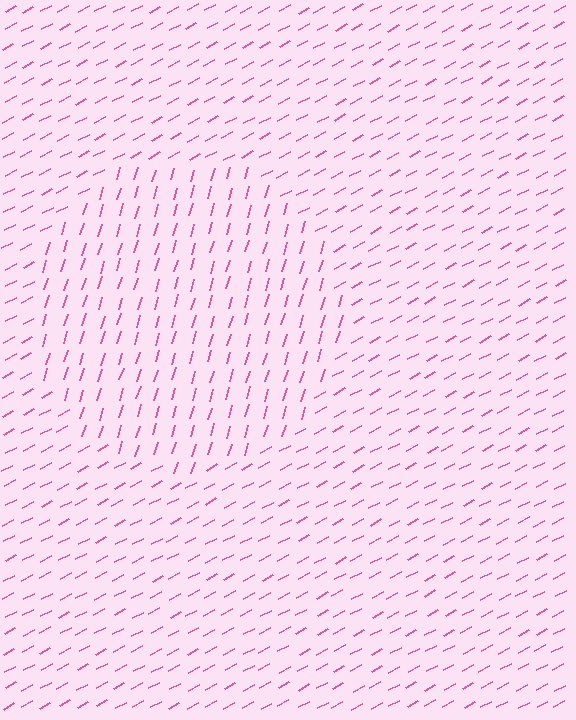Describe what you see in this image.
The image is filled with small pink line segments. A circle region in the image has lines oriented differently from the surrounding lines, creating a visible texture boundary.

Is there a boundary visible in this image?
Yes, there is a texture boundary formed by a change in line orientation.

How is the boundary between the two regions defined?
The boundary is defined purely by a change in line orientation (approximately 45 degrees difference). All lines are the same color and thickness.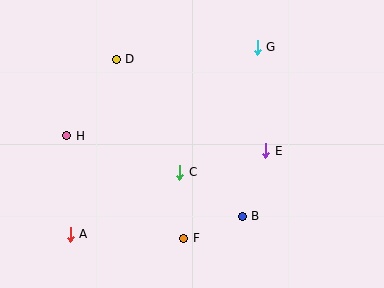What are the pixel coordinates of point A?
Point A is at (70, 234).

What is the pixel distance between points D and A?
The distance between D and A is 181 pixels.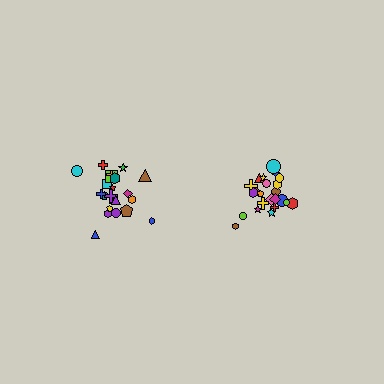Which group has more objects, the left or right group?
The right group.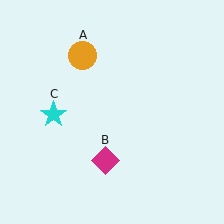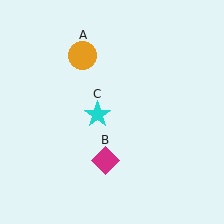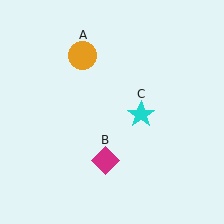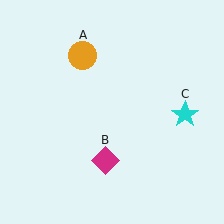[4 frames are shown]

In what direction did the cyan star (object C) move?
The cyan star (object C) moved right.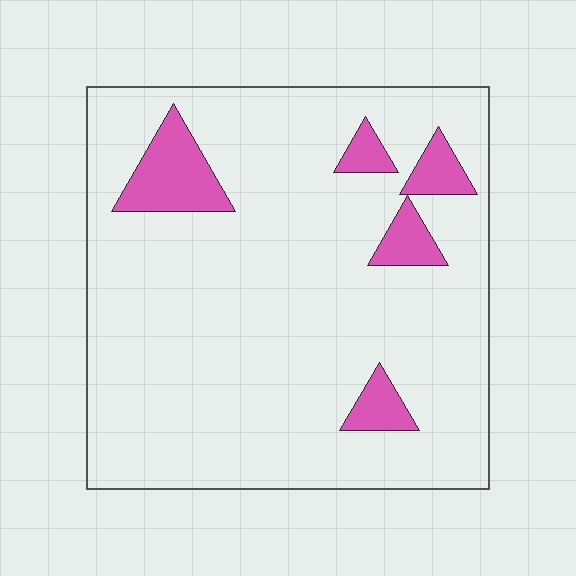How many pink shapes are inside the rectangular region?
5.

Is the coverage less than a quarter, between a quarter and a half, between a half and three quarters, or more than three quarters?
Less than a quarter.